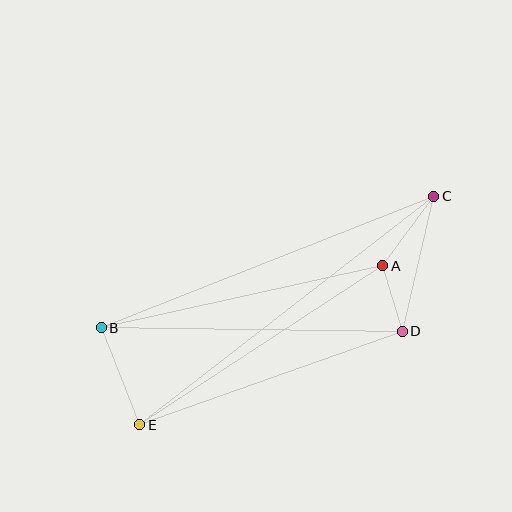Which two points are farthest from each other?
Points C and E are farthest from each other.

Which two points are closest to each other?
Points A and D are closest to each other.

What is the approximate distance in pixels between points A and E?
The distance between A and E is approximately 291 pixels.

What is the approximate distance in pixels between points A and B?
The distance between A and B is approximately 288 pixels.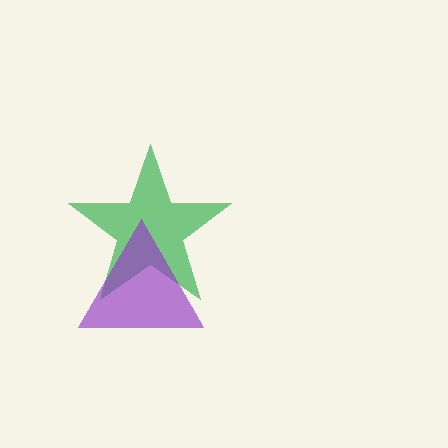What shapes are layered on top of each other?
The layered shapes are: a green star, a purple triangle.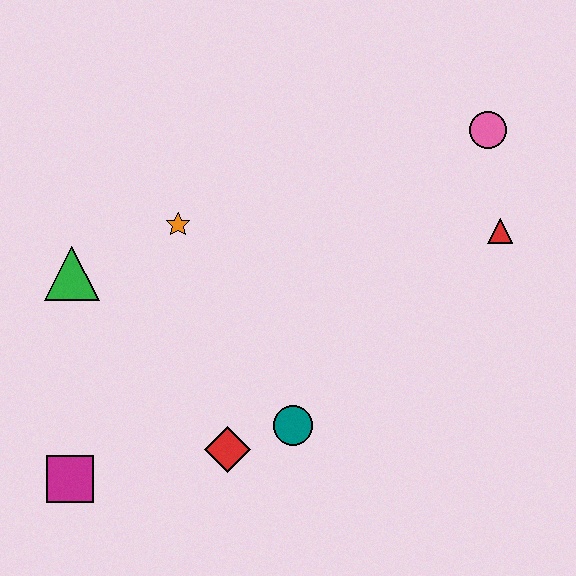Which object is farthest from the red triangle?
The magenta square is farthest from the red triangle.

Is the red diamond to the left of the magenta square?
No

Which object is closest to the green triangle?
The orange star is closest to the green triangle.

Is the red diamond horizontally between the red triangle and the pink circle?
No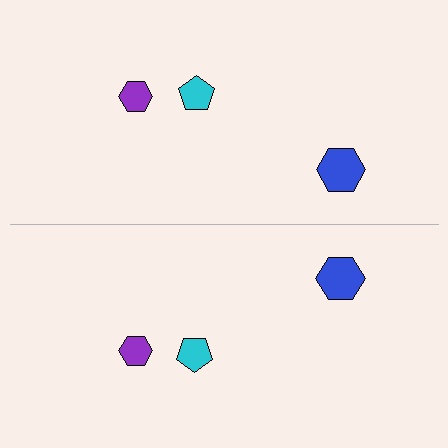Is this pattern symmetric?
Yes, this pattern has bilateral (reflection) symmetry.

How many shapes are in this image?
There are 6 shapes in this image.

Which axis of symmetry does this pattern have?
The pattern has a horizontal axis of symmetry running through the center of the image.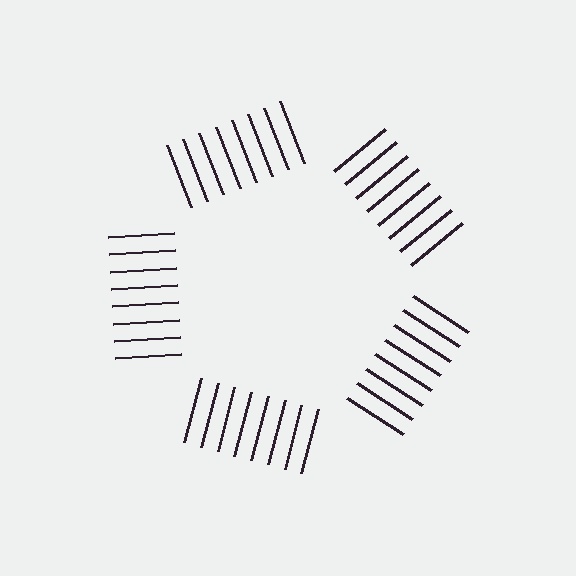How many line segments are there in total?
40 — 8 along each of the 5 edges.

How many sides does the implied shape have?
5 sides — the line-ends trace a pentagon.